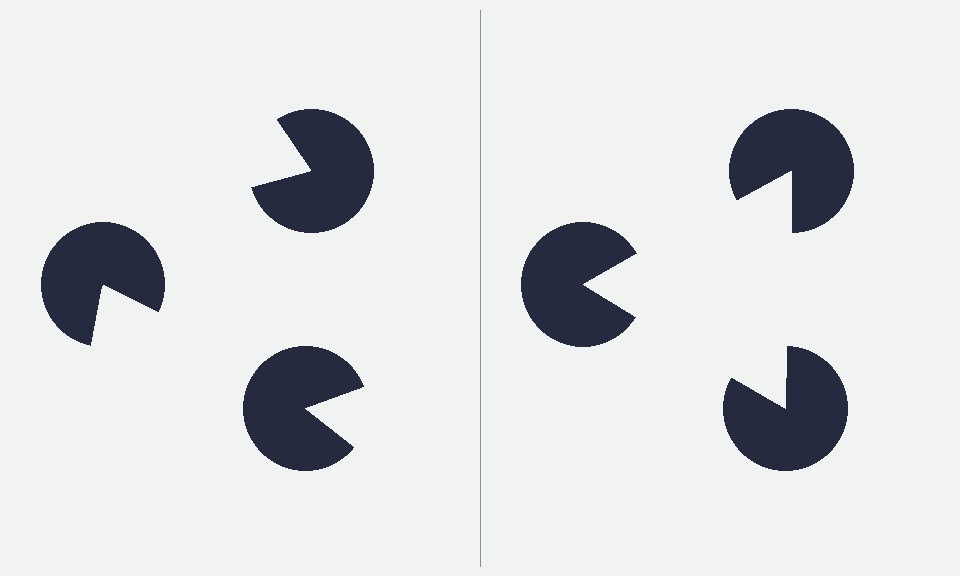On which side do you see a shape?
An illusory triangle appears on the right side. On the left side the wedge cuts are rotated, so no coherent shape forms.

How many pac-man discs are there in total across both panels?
6 — 3 on each side.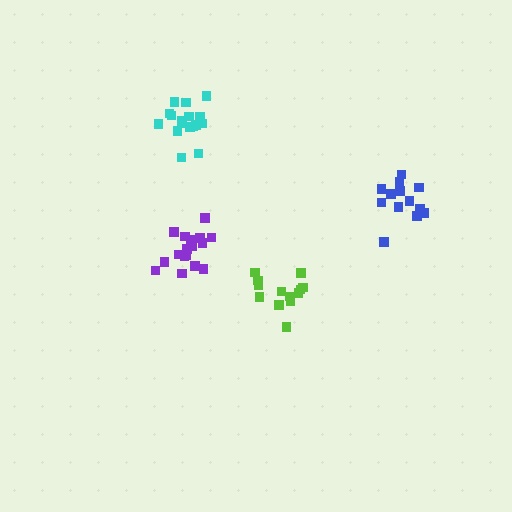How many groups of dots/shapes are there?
There are 4 groups.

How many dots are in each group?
Group 1: 18 dots, Group 2: 17 dots, Group 3: 13 dots, Group 4: 13 dots (61 total).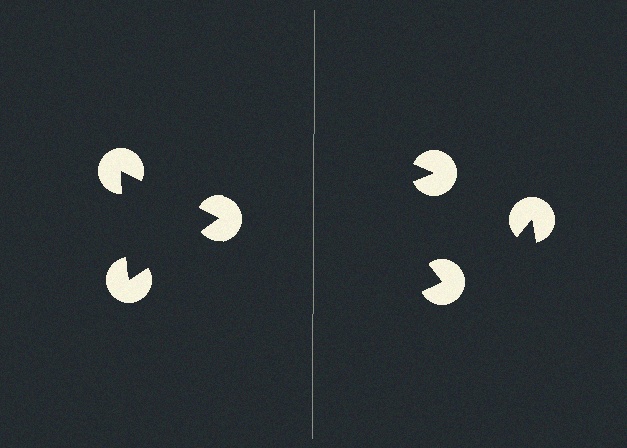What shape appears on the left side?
An illusory triangle.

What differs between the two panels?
The pac-man discs are positioned identically on both sides; only the wedge orientations differ. On the left they align to a triangle; on the right they are misaligned.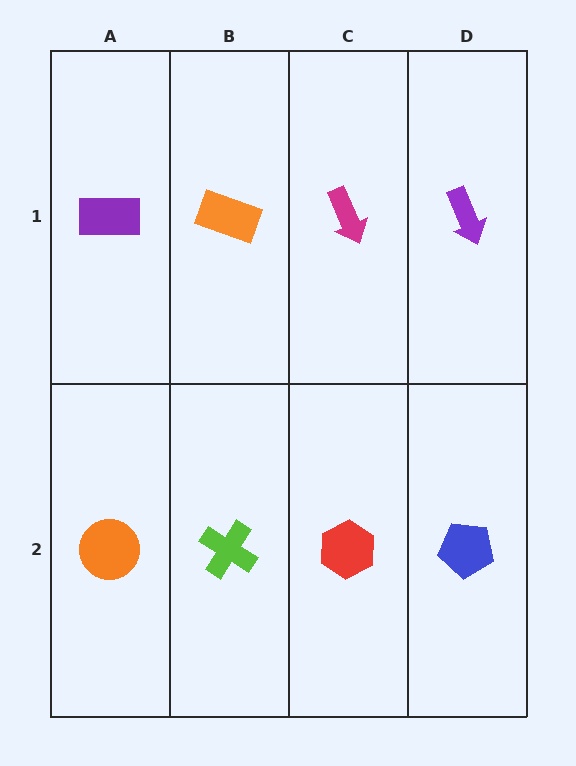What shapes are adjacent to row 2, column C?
A magenta arrow (row 1, column C), a lime cross (row 2, column B), a blue pentagon (row 2, column D).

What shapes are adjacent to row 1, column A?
An orange circle (row 2, column A), an orange rectangle (row 1, column B).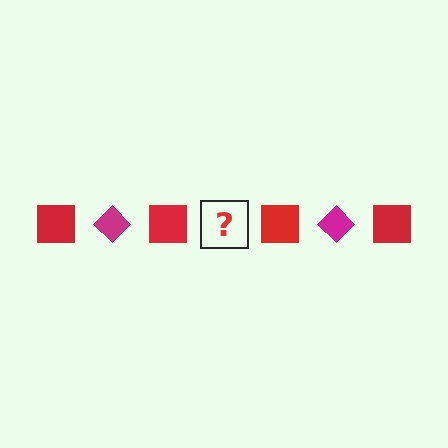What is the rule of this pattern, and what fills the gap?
The rule is that the pattern alternates between red square and magenta diamond. The gap should be filled with a magenta diamond.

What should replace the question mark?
The question mark should be replaced with a magenta diamond.